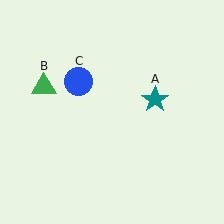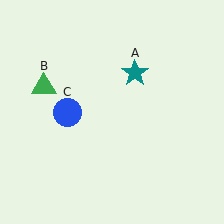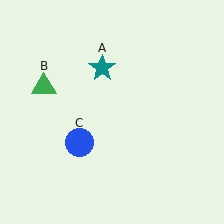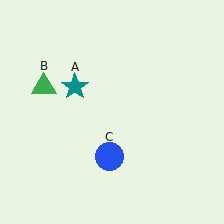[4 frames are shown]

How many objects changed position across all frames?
2 objects changed position: teal star (object A), blue circle (object C).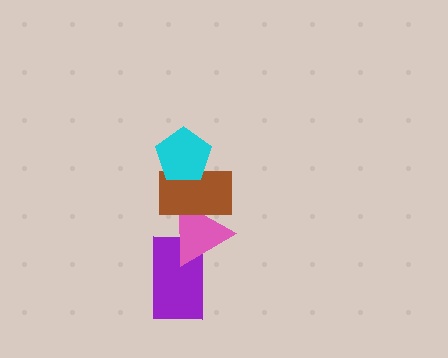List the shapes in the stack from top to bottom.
From top to bottom: the cyan pentagon, the brown rectangle, the pink triangle, the purple rectangle.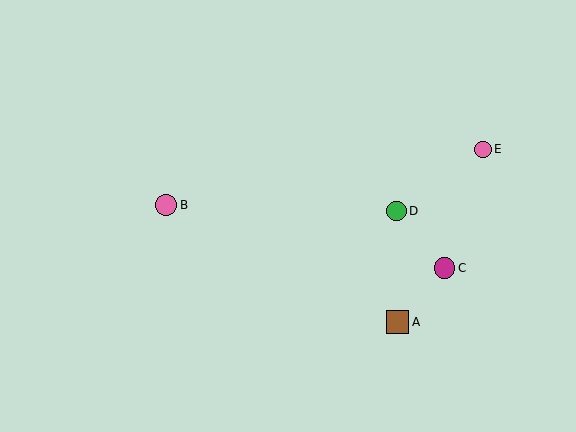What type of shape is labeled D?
Shape D is a green circle.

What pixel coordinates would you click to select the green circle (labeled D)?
Click at (396, 211) to select the green circle D.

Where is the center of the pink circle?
The center of the pink circle is at (166, 205).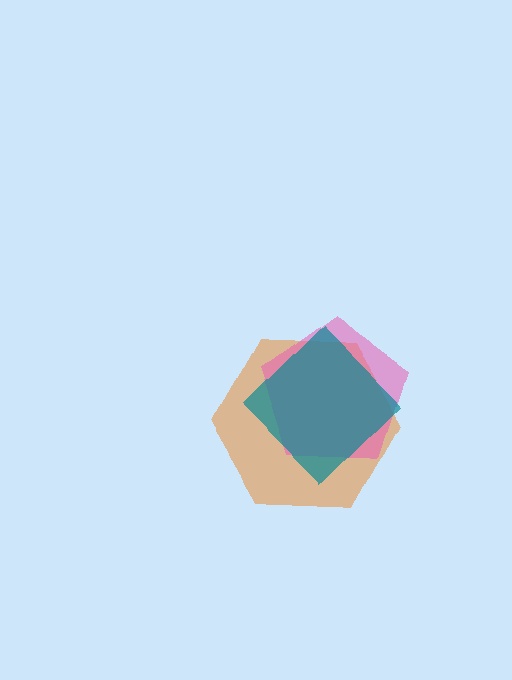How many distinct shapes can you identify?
There are 3 distinct shapes: an orange hexagon, a pink pentagon, a teal diamond.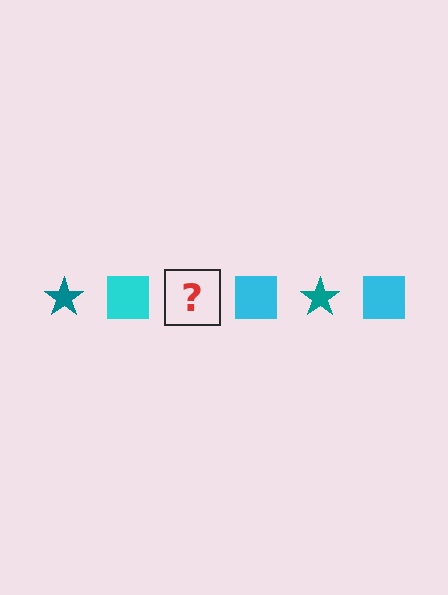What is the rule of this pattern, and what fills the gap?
The rule is that the pattern alternates between teal star and cyan square. The gap should be filled with a teal star.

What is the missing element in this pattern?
The missing element is a teal star.